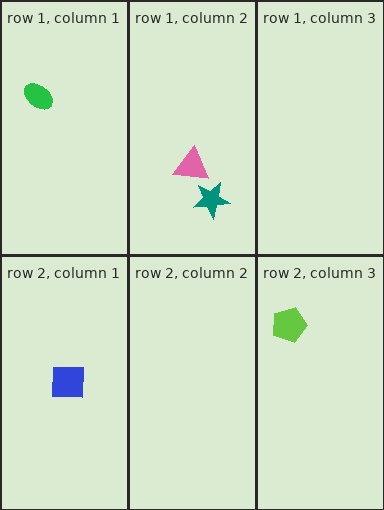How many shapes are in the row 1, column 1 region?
1.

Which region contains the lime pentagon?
The row 2, column 3 region.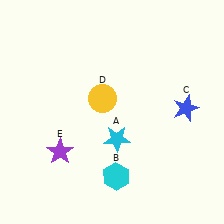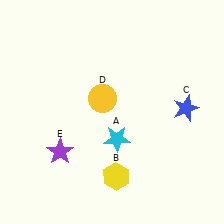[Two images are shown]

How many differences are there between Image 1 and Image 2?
There is 1 difference between the two images.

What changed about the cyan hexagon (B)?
In Image 1, B is cyan. In Image 2, it changed to yellow.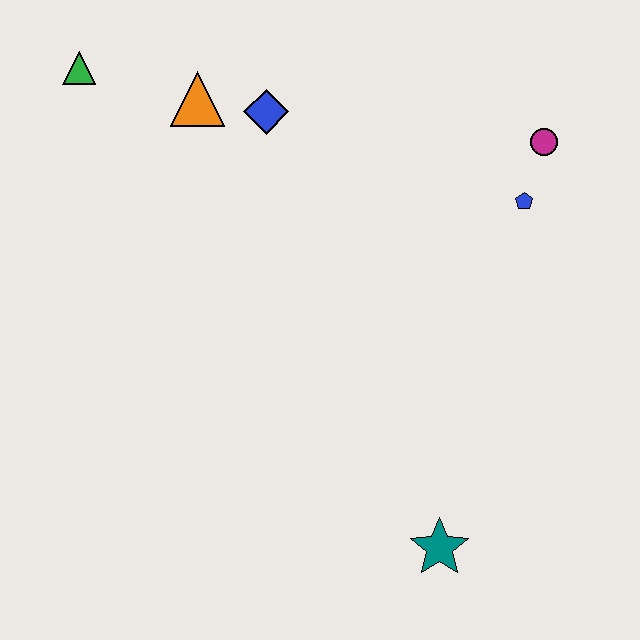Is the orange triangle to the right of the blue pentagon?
No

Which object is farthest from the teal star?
The green triangle is farthest from the teal star.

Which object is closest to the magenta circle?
The blue pentagon is closest to the magenta circle.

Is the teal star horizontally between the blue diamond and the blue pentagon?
Yes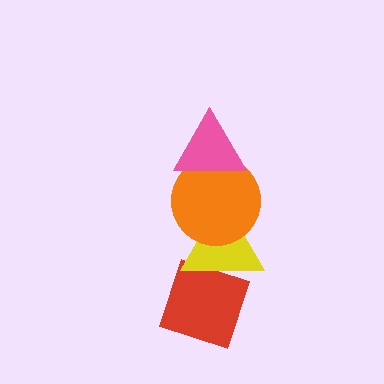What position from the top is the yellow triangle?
The yellow triangle is 3rd from the top.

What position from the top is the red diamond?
The red diamond is 4th from the top.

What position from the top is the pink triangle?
The pink triangle is 1st from the top.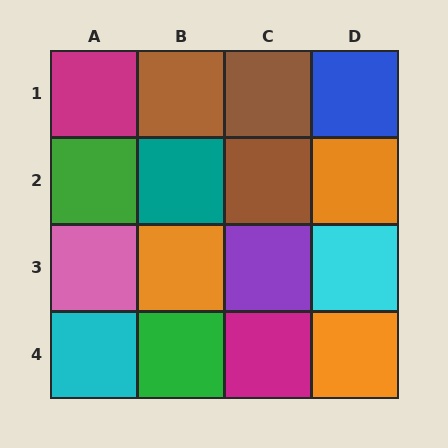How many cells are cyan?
2 cells are cyan.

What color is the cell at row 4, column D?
Orange.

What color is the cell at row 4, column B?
Green.